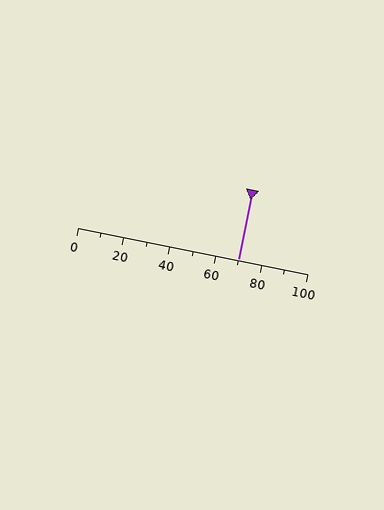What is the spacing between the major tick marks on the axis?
The major ticks are spaced 20 apart.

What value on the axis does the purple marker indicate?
The marker indicates approximately 70.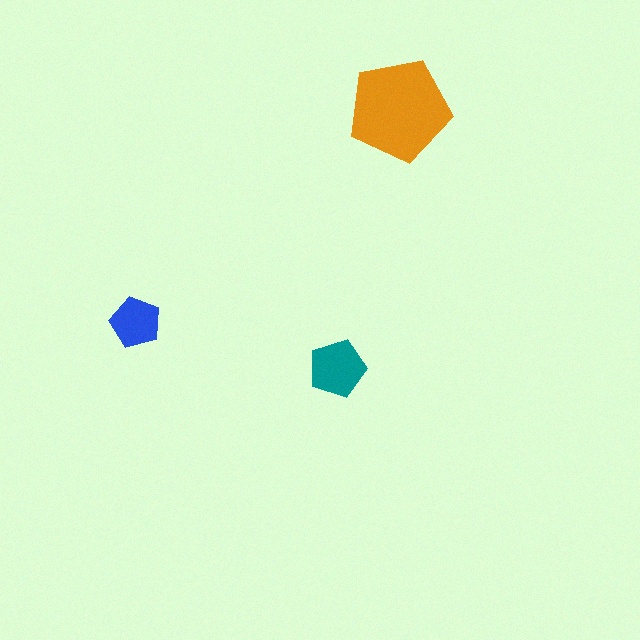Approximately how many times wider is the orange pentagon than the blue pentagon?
About 2 times wider.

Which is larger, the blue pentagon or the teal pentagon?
The teal one.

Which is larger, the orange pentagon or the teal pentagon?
The orange one.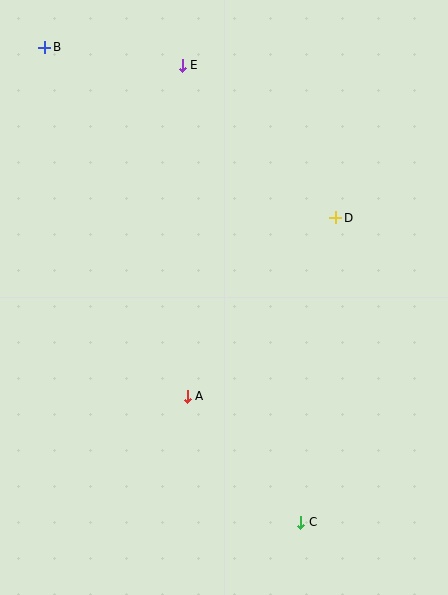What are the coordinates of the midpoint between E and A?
The midpoint between E and A is at (185, 231).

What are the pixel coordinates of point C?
Point C is at (301, 522).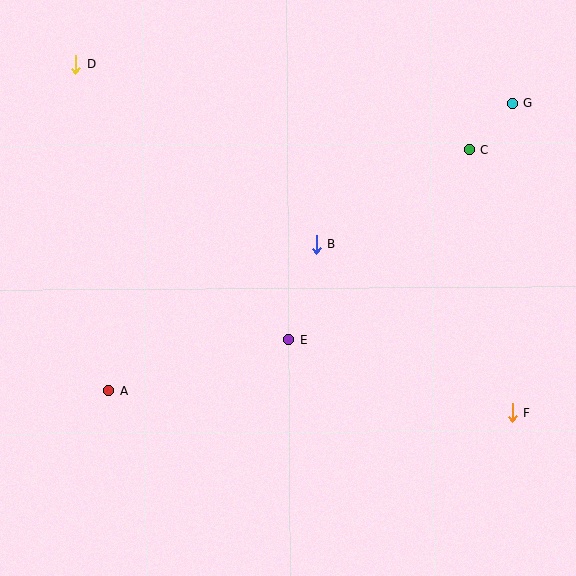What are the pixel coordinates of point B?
Point B is at (316, 244).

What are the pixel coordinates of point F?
Point F is at (512, 412).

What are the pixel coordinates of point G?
Point G is at (512, 103).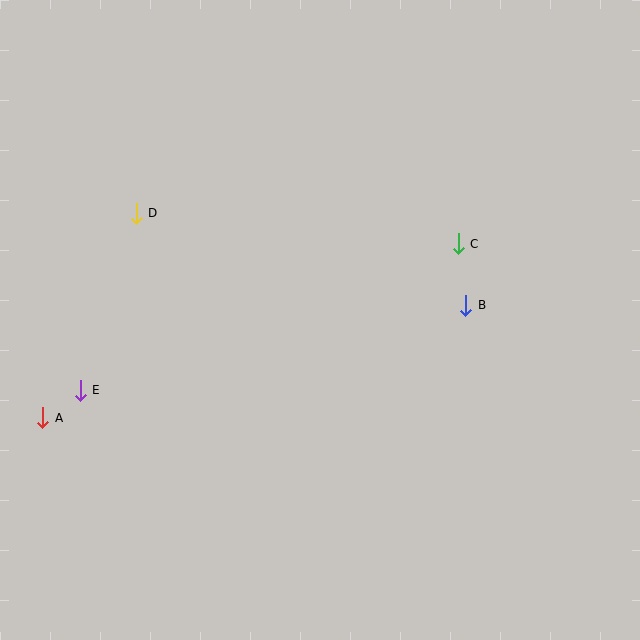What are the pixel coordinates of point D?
Point D is at (136, 213).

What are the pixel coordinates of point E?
Point E is at (80, 390).